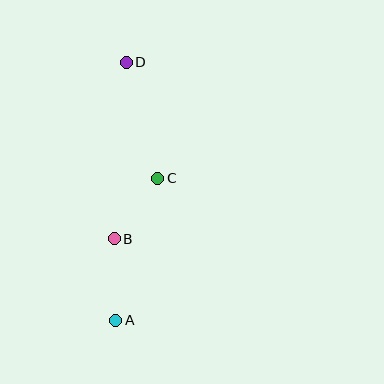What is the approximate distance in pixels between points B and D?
The distance between B and D is approximately 177 pixels.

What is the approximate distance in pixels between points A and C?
The distance between A and C is approximately 148 pixels.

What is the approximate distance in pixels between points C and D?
The distance between C and D is approximately 121 pixels.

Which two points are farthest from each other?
Points A and D are farthest from each other.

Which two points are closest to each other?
Points B and C are closest to each other.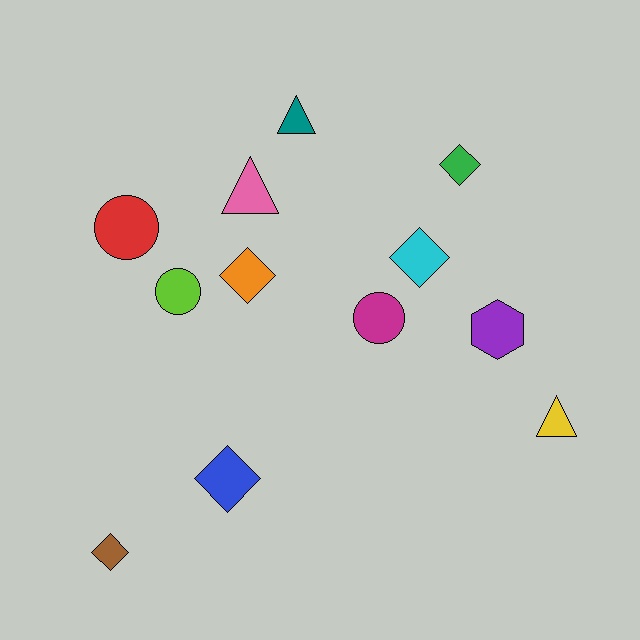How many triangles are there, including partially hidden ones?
There are 3 triangles.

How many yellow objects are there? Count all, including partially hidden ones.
There is 1 yellow object.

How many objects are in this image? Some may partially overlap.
There are 12 objects.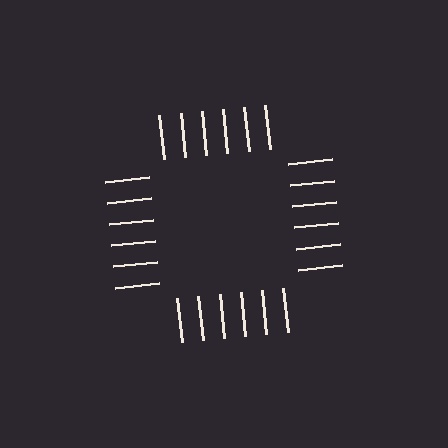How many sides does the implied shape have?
4 sides — the line-ends trace a square.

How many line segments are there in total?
24 — 6 along each of the 4 edges.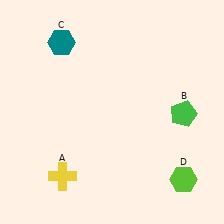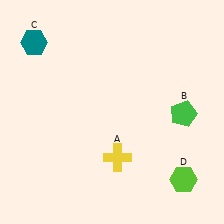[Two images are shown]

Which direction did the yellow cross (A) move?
The yellow cross (A) moved right.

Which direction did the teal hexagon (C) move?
The teal hexagon (C) moved left.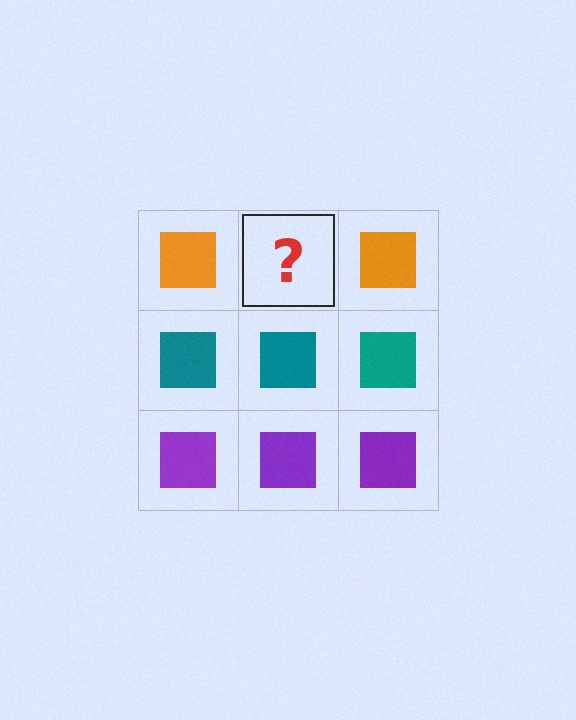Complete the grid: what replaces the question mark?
The question mark should be replaced with an orange square.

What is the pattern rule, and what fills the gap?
The rule is that each row has a consistent color. The gap should be filled with an orange square.